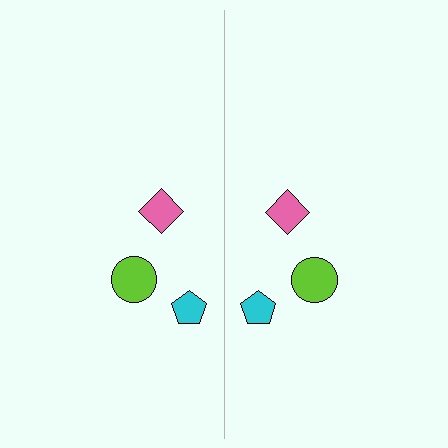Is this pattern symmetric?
Yes, this pattern has bilateral (reflection) symmetry.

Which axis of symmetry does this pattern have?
The pattern has a vertical axis of symmetry running through the center of the image.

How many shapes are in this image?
There are 6 shapes in this image.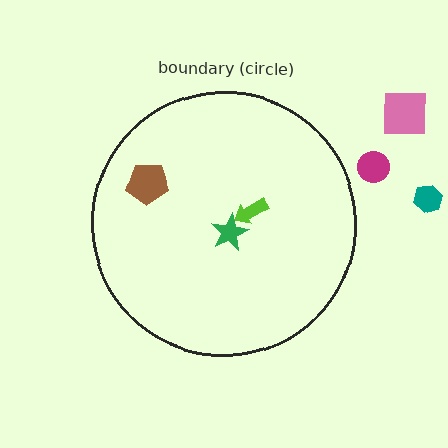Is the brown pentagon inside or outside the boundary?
Inside.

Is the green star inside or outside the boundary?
Inside.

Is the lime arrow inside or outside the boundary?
Inside.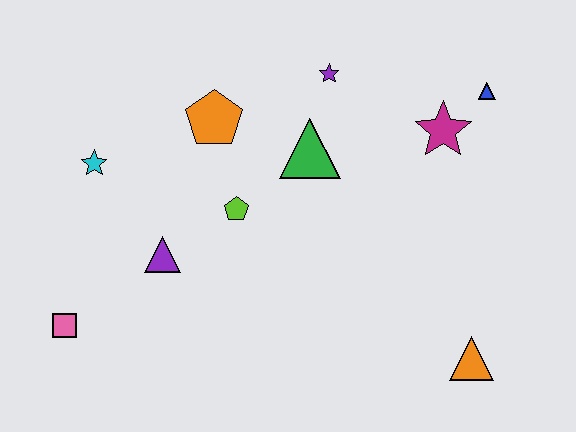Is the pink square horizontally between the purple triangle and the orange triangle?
No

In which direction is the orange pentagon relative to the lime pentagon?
The orange pentagon is above the lime pentagon.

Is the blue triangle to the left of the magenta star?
No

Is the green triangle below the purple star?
Yes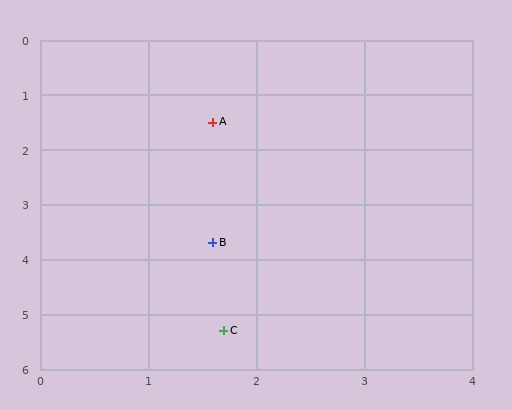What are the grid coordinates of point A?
Point A is at approximately (1.6, 1.5).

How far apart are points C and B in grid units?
Points C and B are about 1.6 grid units apart.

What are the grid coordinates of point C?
Point C is at approximately (1.7, 5.3).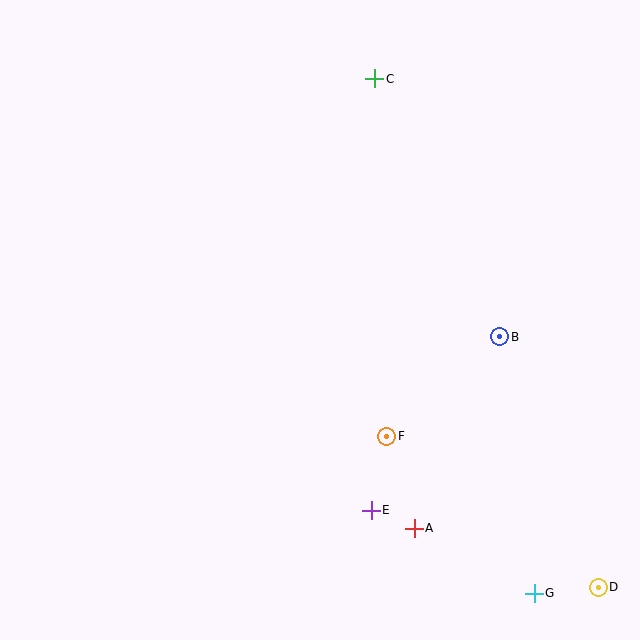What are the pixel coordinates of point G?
Point G is at (534, 593).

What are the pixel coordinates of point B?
Point B is at (500, 337).